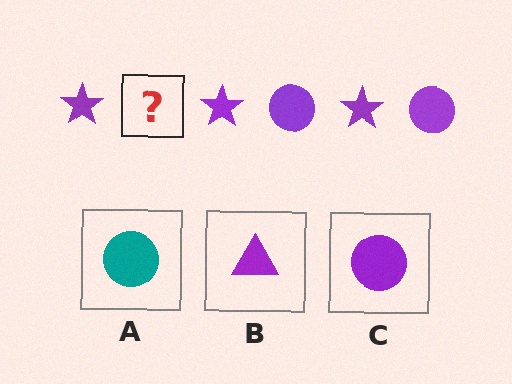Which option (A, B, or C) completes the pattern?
C.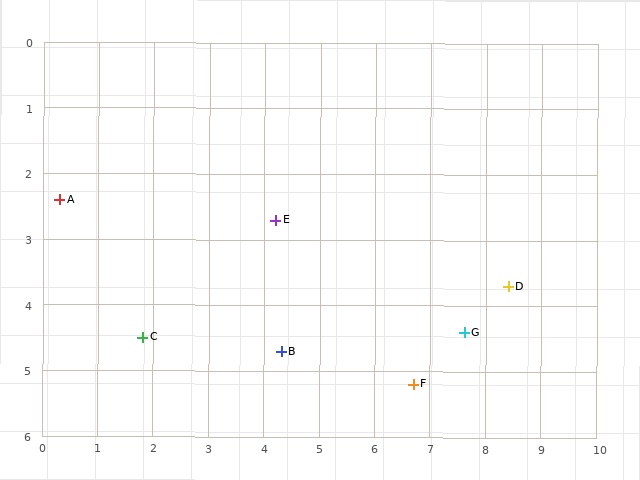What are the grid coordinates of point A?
Point A is at approximately (0.3, 2.4).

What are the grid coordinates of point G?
Point G is at approximately (7.6, 4.4).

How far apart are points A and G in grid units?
Points A and G are about 7.6 grid units apart.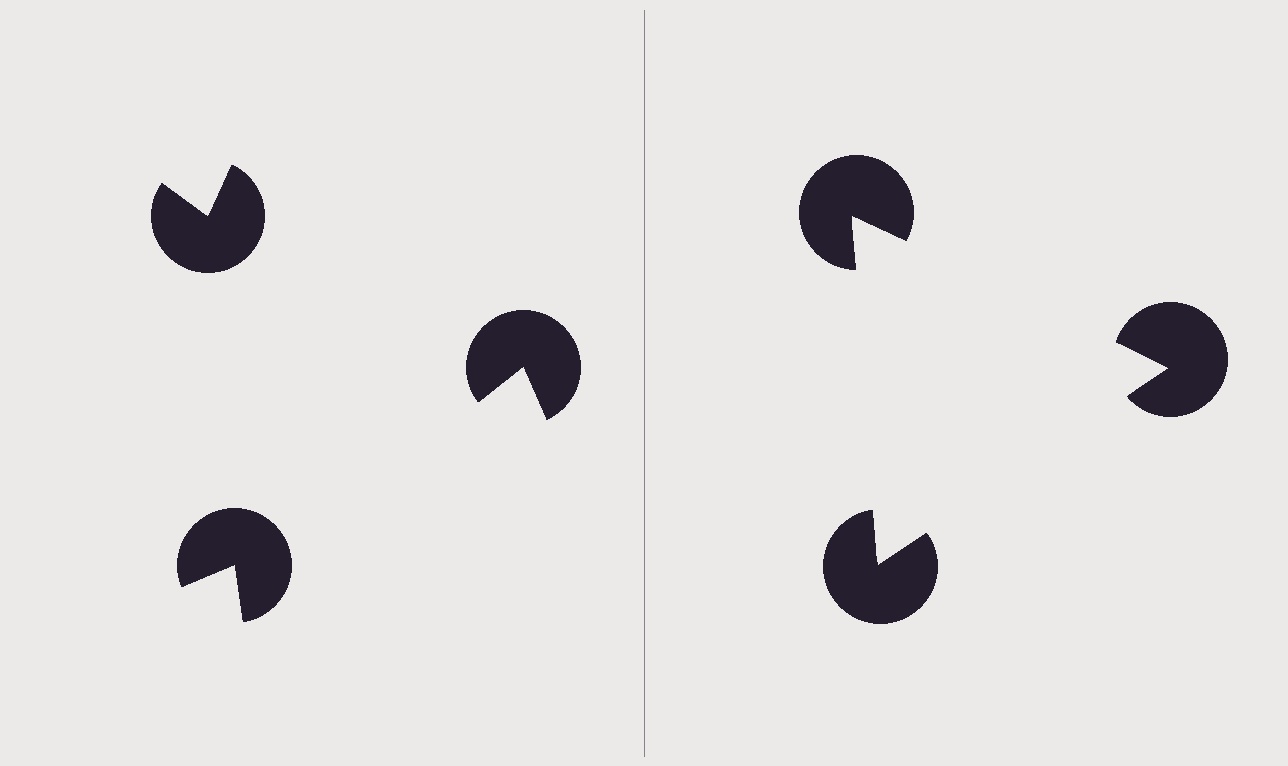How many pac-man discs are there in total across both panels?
6 — 3 on each side.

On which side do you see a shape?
An illusory triangle appears on the right side. On the left side the wedge cuts are rotated, so no coherent shape forms.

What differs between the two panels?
The pac-man discs are positioned identically on both sides; only the wedge orientations differ. On the right they align to a triangle; on the left they are misaligned.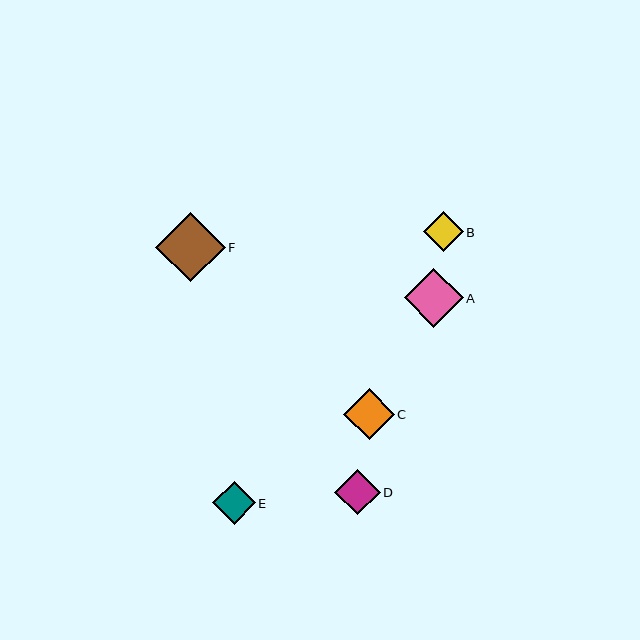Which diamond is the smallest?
Diamond B is the smallest with a size of approximately 40 pixels.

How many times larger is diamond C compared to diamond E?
Diamond C is approximately 1.2 times the size of diamond E.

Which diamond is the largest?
Diamond F is the largest with a size of approximately 69 pixels.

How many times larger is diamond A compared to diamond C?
Diamond A is approximately 1.2 times the size of diamond C.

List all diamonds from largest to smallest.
From largest to smallest: F, A, C, D, E, B.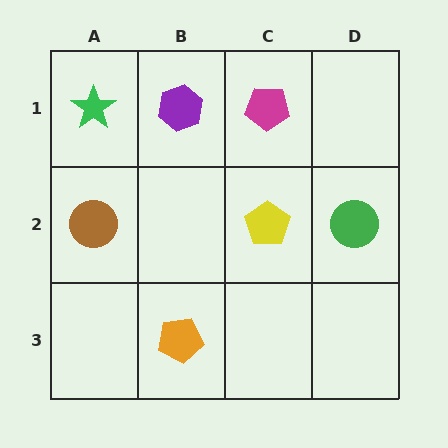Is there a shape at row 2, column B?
No, that cell is empty.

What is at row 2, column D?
A green circle.